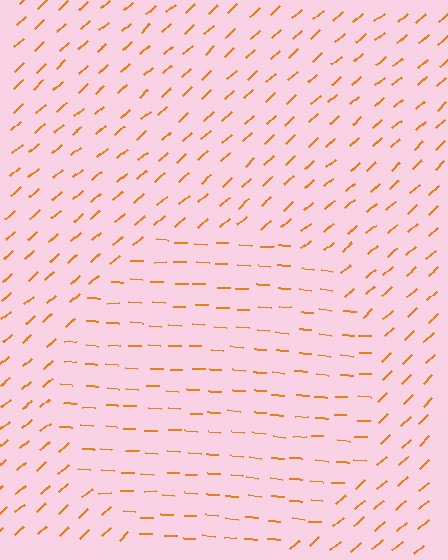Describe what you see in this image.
The image is filled with small orange line segments. A circle region in the image has lines oriented differently from the surrounding lines, creating a visible texture boundary.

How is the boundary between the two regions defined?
The boundary is defined purely by a change in line orientation (approximately 45 degrees difference). All lines are the same color and thickness.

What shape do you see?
I see a circle.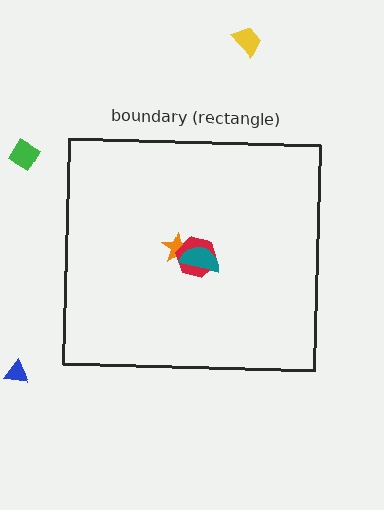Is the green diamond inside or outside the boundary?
Outside.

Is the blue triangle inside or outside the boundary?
Outside.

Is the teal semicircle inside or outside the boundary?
Inside.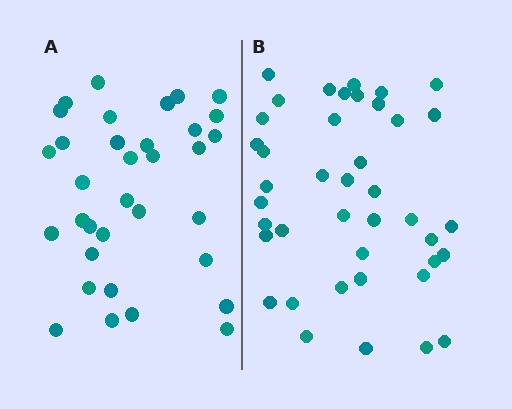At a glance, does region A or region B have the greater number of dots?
Region B (the right region) has more dots.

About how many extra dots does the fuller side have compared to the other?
Region B has roughly 8 or so more dots than region A.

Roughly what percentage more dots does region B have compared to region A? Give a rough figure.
About 20% more.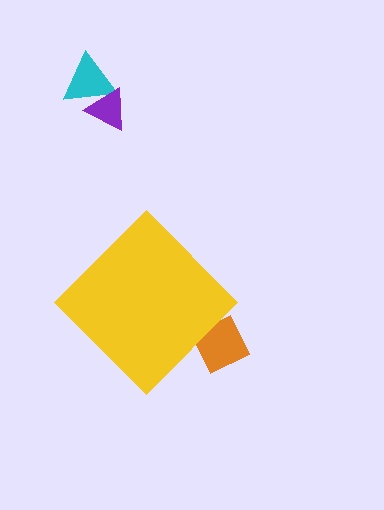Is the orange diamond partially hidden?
Yes, the orange diamond is partially hidden behind the yellow diamond.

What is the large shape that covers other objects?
A yellow diamond.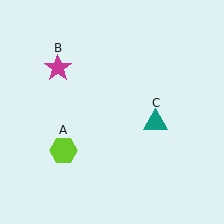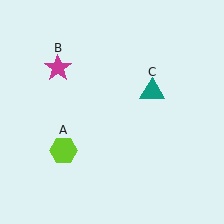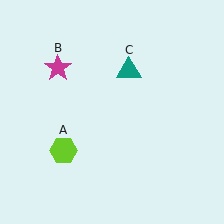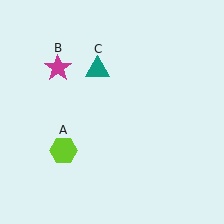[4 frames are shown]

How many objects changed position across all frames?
1 object changed position: teal triangle (object C).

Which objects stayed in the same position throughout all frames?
Lime hexagon (object A) and magenta star (object B) remained stationary.